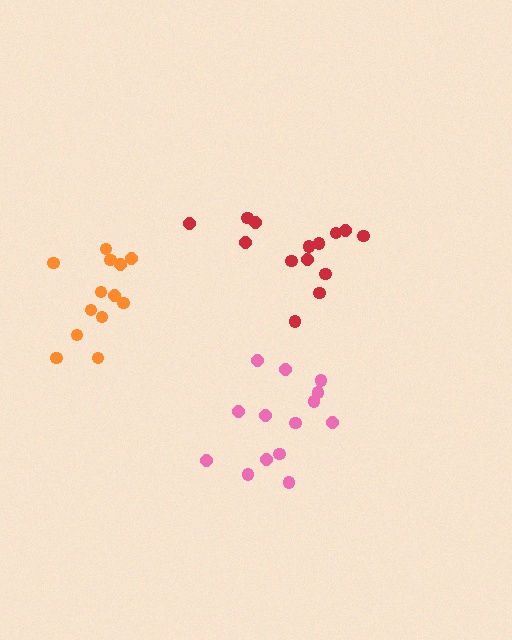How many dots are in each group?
Group 1: 14 dots, Group 2: 14 dots, Group 3: 13 dots (41 total).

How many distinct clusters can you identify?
There are 3 distinct clusters.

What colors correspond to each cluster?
The clusters are colored: red, pink, orange.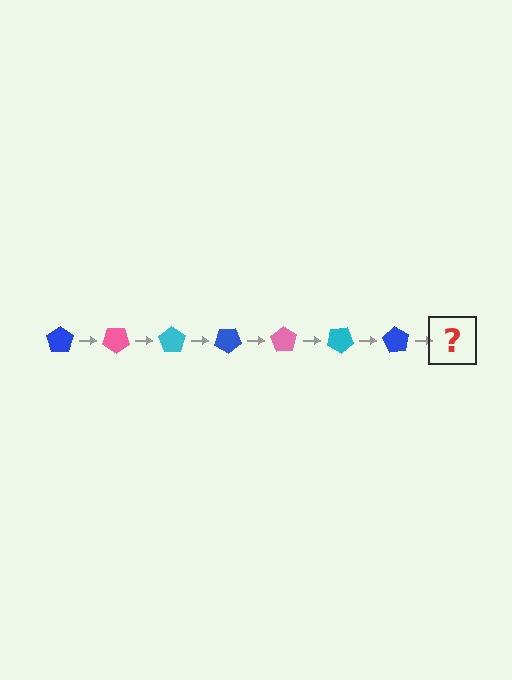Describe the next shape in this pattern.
It should be a pink pentagon, rotated 245 degrees from the start.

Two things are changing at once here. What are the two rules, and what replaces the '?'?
The two rules are that it rotates 35 degrees each step and the color cycles through blue, pink, and cyan. The '?' should be a pink pentagon, rotated 245 degrees from the start.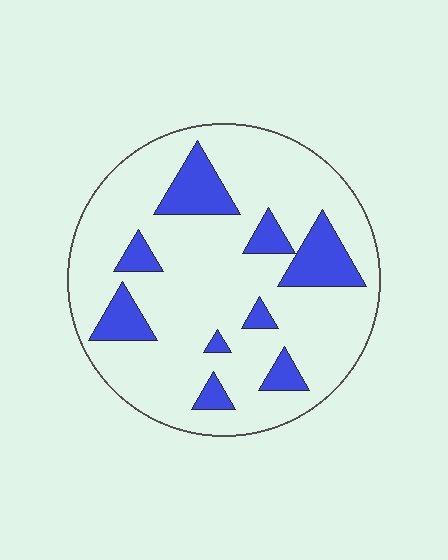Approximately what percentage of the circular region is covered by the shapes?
Approximately 20%.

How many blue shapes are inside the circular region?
9.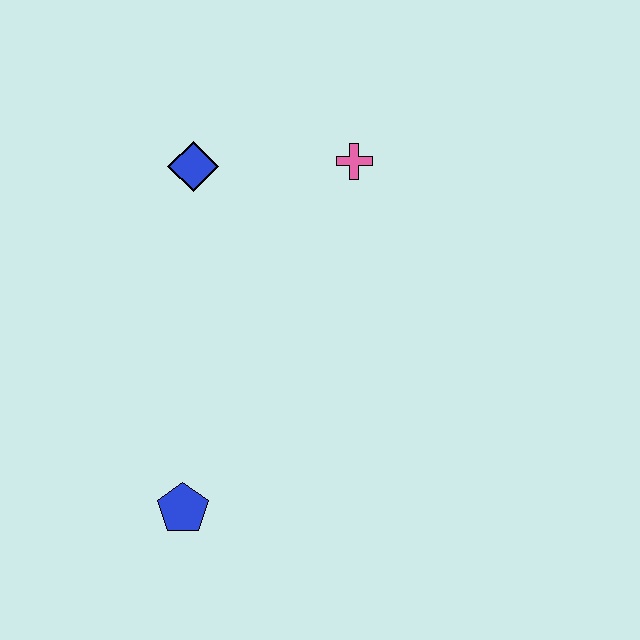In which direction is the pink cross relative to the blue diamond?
The pink cross is to the right of the blue diamond.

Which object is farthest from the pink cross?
The blue pentagon is farthest from the pink cross.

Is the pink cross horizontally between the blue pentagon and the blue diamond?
No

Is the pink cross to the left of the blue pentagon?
No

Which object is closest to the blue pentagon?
The blue diamond is closest to the blue pentagon.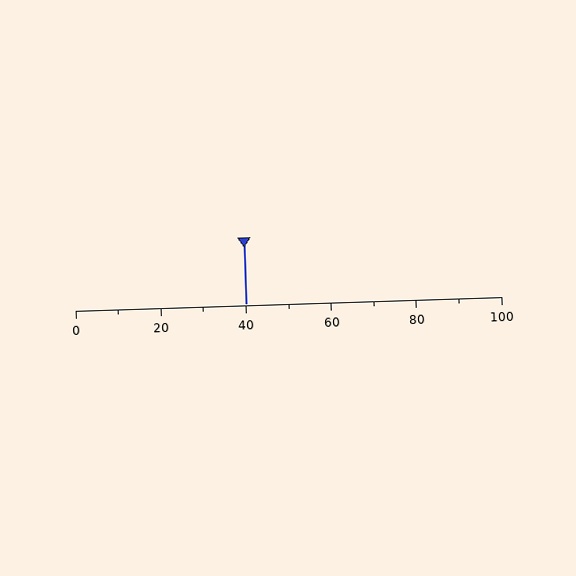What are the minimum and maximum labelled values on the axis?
The axis runs from 0 to 100.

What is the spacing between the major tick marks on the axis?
The major ticks are spaced 20 apart.